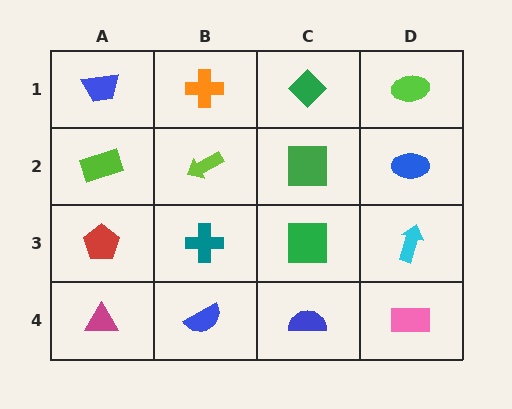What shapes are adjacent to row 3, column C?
A green square (row 2, column C), a blue semicircle (row 4, column C), a teal cross (row 3, column B), a cyan arrow (row 3, column D).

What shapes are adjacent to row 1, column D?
A blue ellipse (row 2, column D), a green diamond (row 1, column C).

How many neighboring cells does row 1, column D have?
2.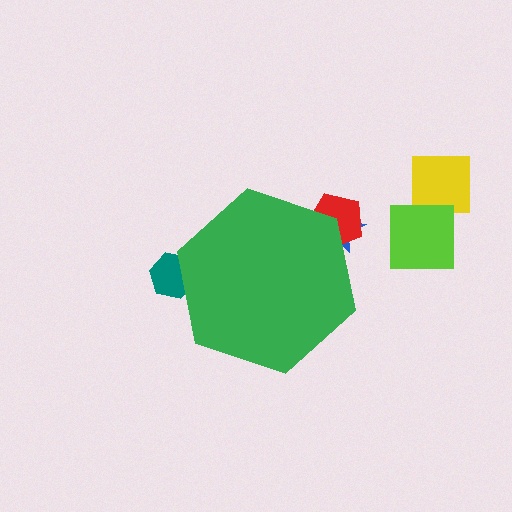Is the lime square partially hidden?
No, the lime square is fully visible.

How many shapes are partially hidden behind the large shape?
3 shapes are partially hidden.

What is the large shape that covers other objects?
A green hexagon.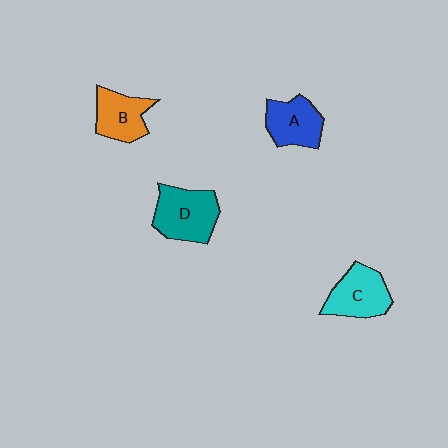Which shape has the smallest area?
Shape B (orange).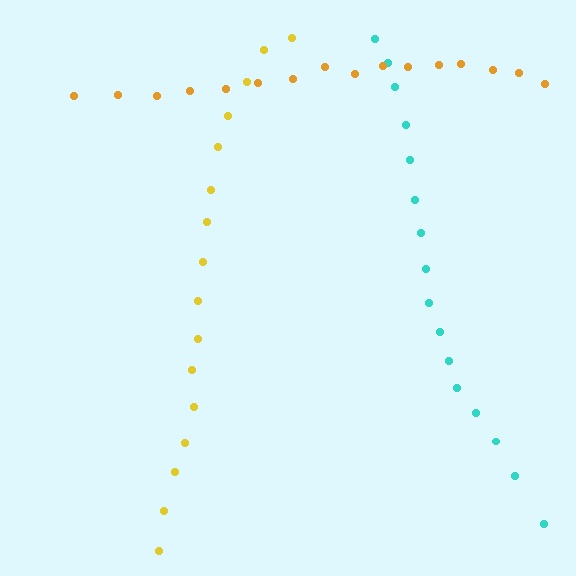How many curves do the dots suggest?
There are 3 distinct paths.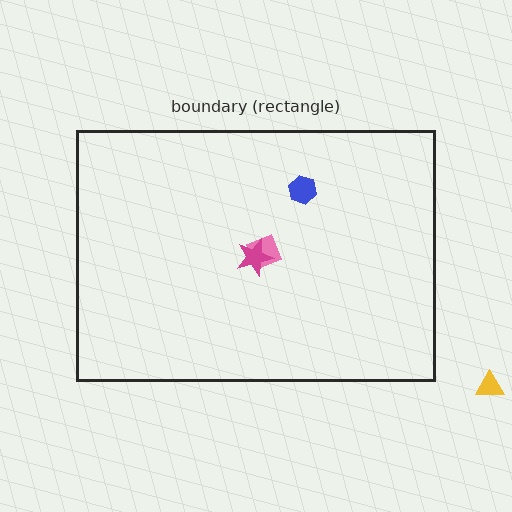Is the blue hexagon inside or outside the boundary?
Inside.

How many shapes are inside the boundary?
3 inside, 1 outside.